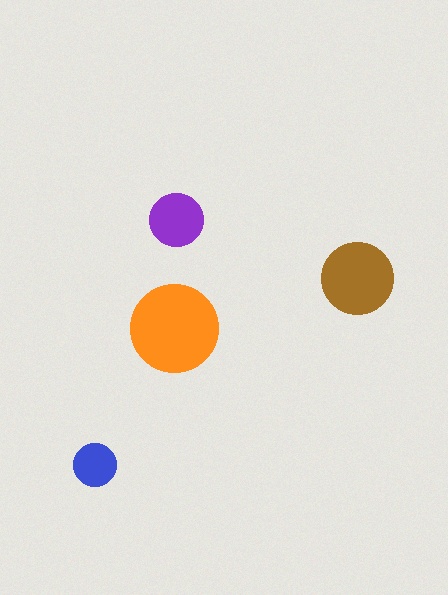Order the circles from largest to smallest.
the orange one, the brown one, the purple one, the blue one.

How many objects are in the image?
There are 4 objects in the image.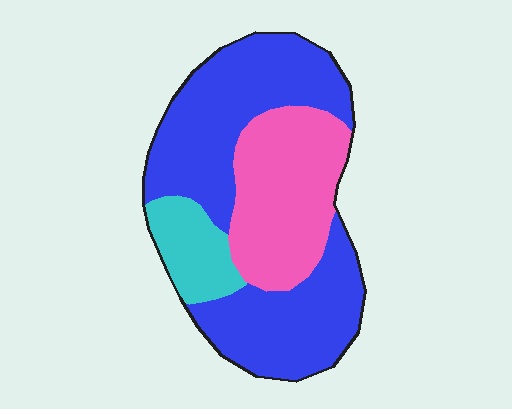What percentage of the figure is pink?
Pink takes up between a quarter and a half of the figure.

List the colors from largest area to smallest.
From largest to smallest: blue, pink, cyan.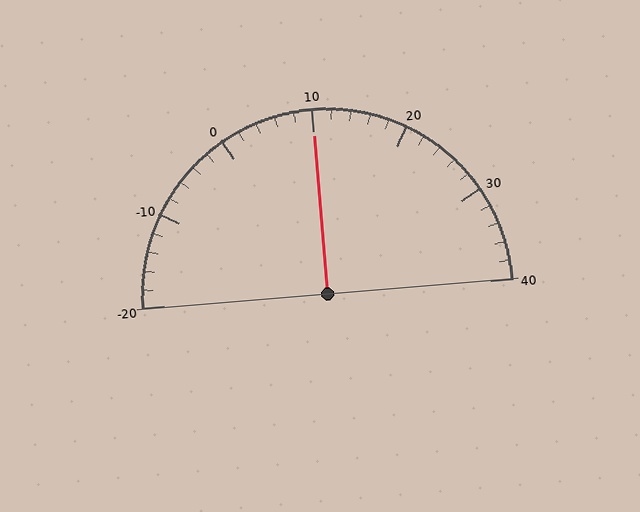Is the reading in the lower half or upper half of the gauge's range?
The reading is in the upper half of the range (-20 to 40).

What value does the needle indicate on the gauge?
The needle indicates approximately 10.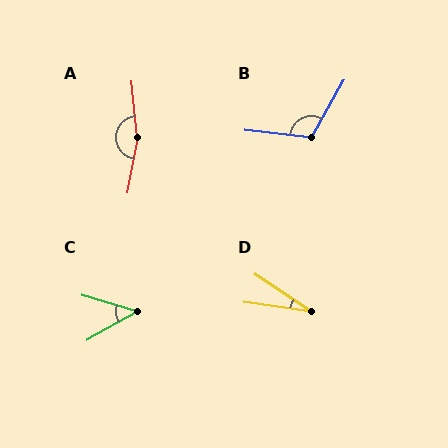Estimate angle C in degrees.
Approximately 46 degrees.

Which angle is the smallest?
D, at approximately 25 degrees.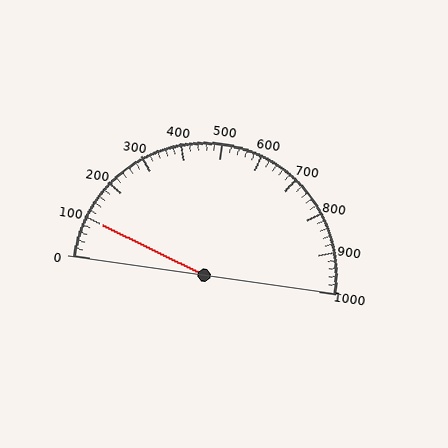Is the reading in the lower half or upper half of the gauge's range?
The reading is in the lower half of the range (0 to 1000).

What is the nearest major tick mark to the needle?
The nearest major tick mark is 100.